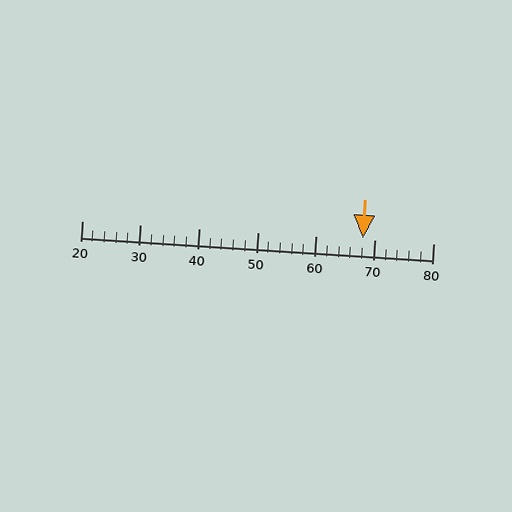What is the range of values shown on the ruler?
The ruler shows values from 20 to 80.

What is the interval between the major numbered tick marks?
The major tick marks are spaced 10 units apart.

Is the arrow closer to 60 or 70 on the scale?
The arrow is closer to 70.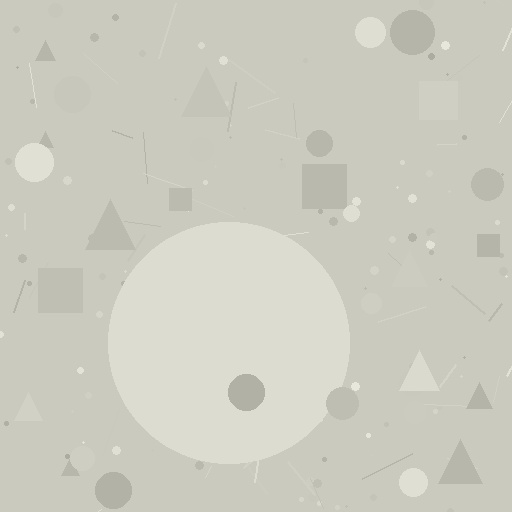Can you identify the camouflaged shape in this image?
The camouflaged shape is a circle.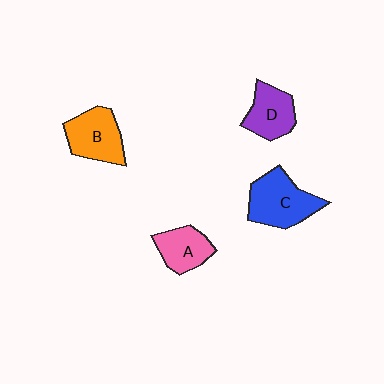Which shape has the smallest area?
Shape A (pink).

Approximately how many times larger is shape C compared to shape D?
Approximately 1.4 times.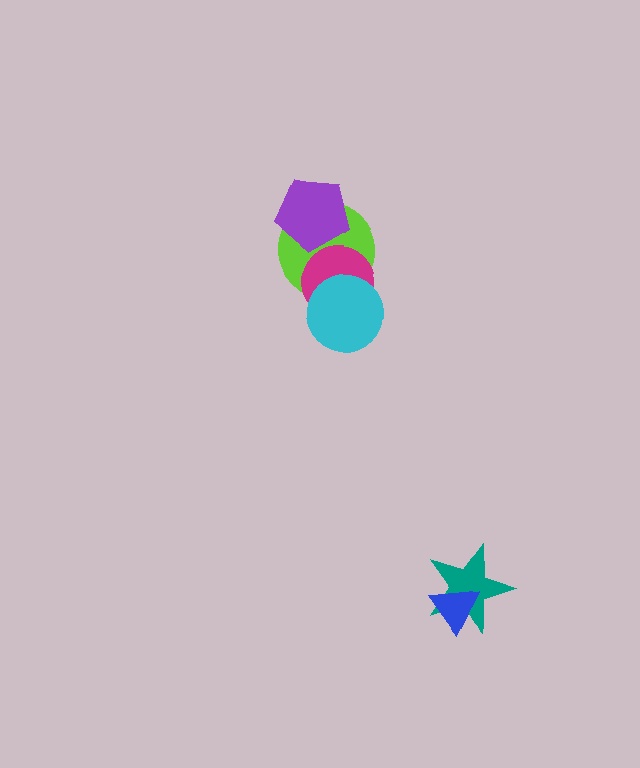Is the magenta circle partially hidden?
Yes, it is partially covered by another shape.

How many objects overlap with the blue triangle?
1 object overlaps with the blue triangle.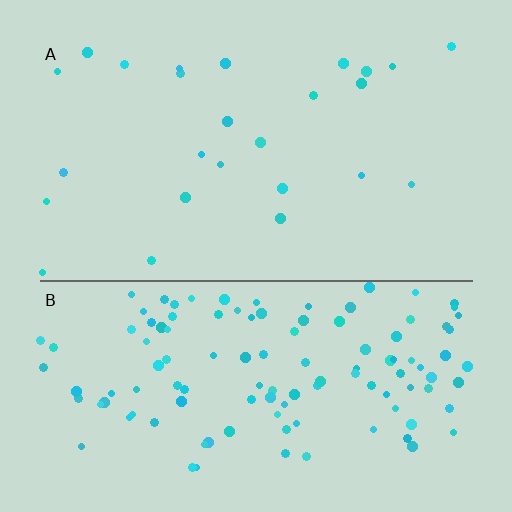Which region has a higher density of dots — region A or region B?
B (the bottom).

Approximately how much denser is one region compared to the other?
Approximately 4.8× — region B over region A.